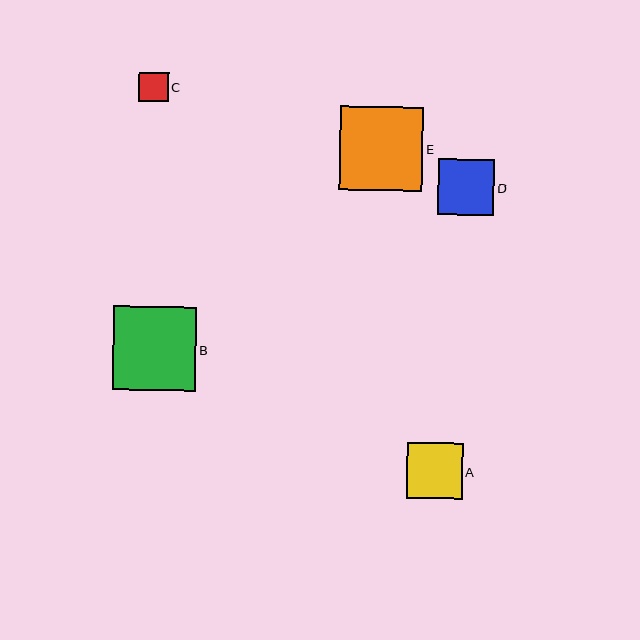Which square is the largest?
Square E is the largest with a size of approximately 84 pixels.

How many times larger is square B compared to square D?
Square B is approximately 1.5 times the size of square D.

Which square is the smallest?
Square C is the smallest with a size of approximately 29 pixels.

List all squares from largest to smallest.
From largest to smallest: E, B, D, A, C.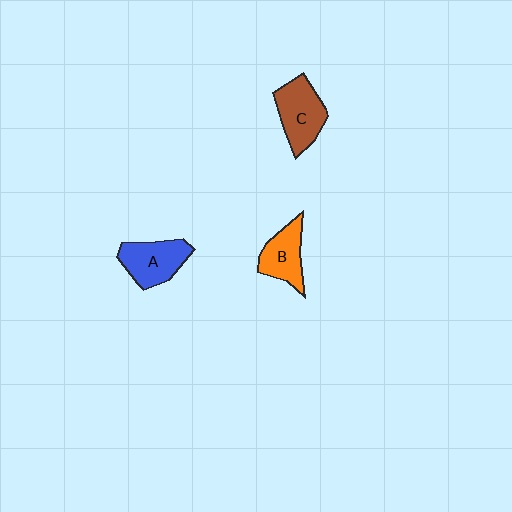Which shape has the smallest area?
Shape B (orange).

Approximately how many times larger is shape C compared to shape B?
Approximately 1.3 times.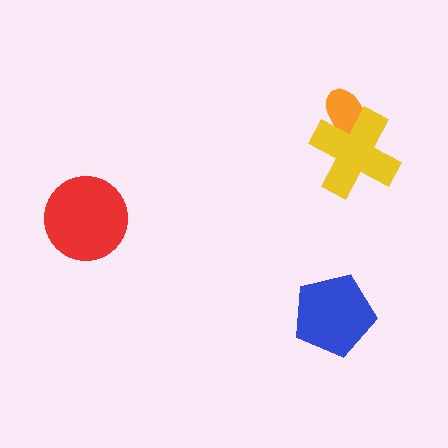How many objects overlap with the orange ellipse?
1 object overlaps with the orange ellipse.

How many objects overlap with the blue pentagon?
0 objects overlap with the blue pentagon.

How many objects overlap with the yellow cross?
1 object overlaps with the yellow cross.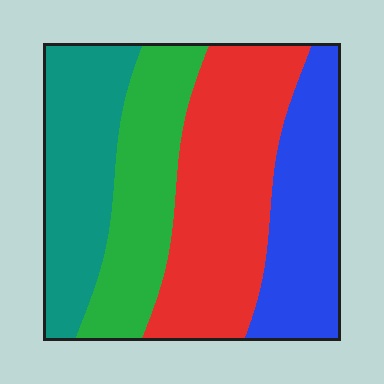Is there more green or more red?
Red.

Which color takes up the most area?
Red, at roughly 35%.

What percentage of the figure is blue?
Blue covers 22% of the figure.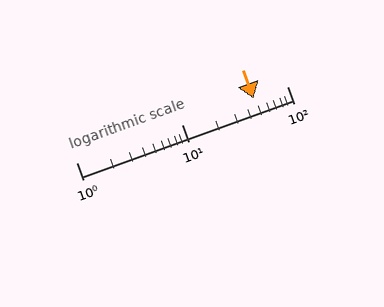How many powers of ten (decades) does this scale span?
The scale spans 2 decades, from 1 to 100.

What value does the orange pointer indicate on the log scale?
The pointer indicates approximately 48.